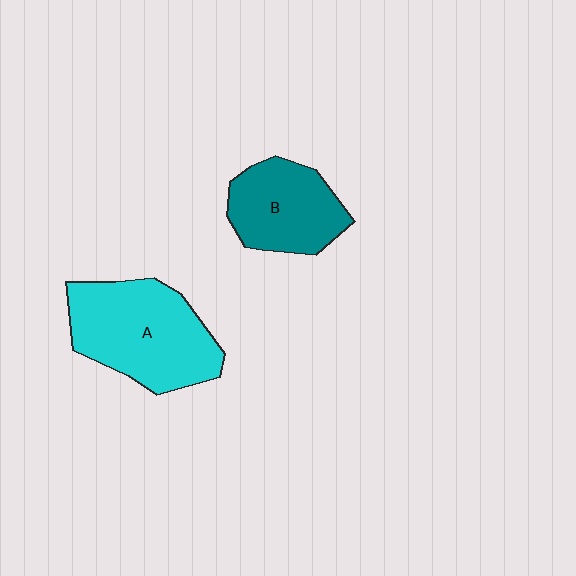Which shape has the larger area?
Shape A (cyan).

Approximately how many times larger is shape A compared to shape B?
Approximately 1.4 times.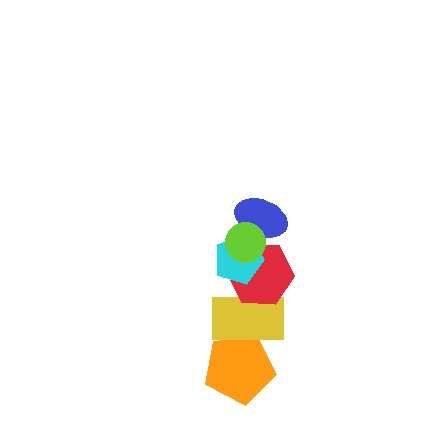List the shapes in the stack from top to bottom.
From top to bottom: the lime circle, the blue ellipse, the cyan pentagon, the red hexagon, the yellow rectangle, the orange pentagon.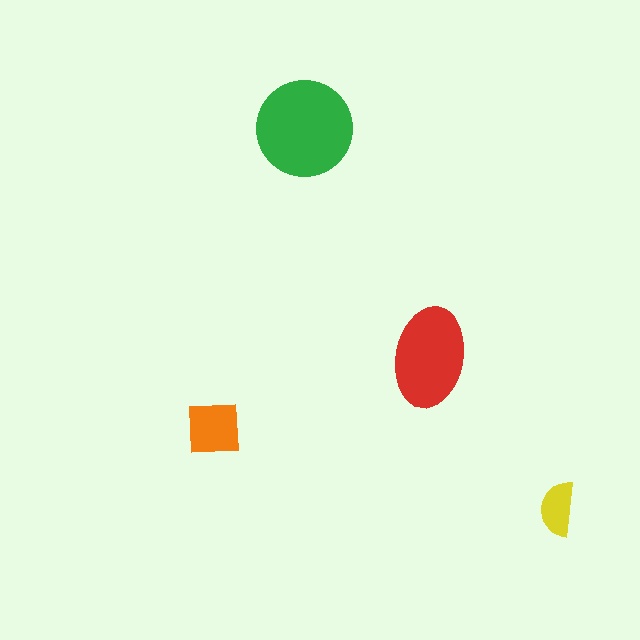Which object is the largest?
The green circle.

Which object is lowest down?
The yellow semicircle is bottommost.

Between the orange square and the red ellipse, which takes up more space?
The red ellipse.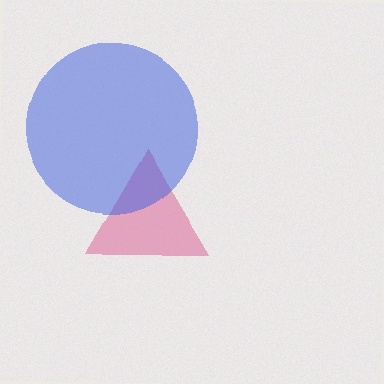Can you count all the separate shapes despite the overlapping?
Yes, there are 2 separate shapes.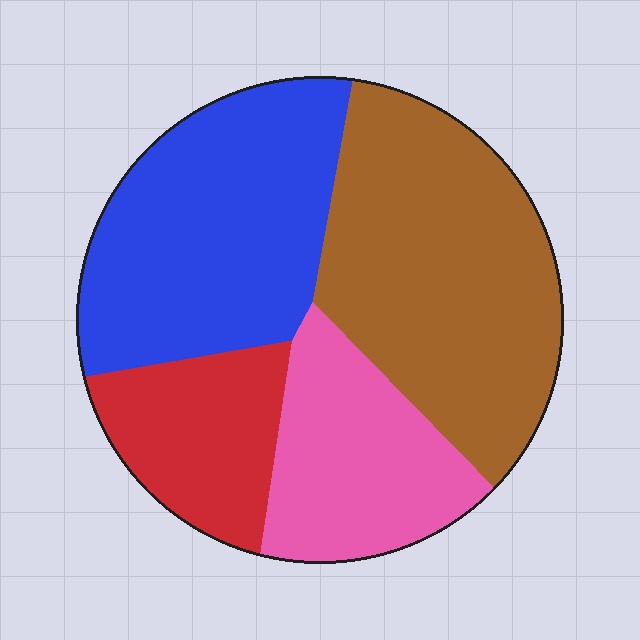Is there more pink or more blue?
Blue.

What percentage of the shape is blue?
Blue covers 31% of the shape.